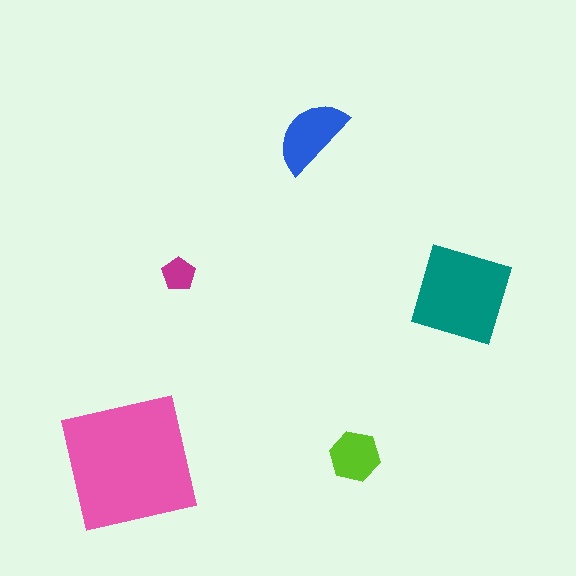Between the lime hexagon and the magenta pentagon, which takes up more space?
The lime hexagon.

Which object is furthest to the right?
The teal diamond is rightmost.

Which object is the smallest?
The magenta pentagon.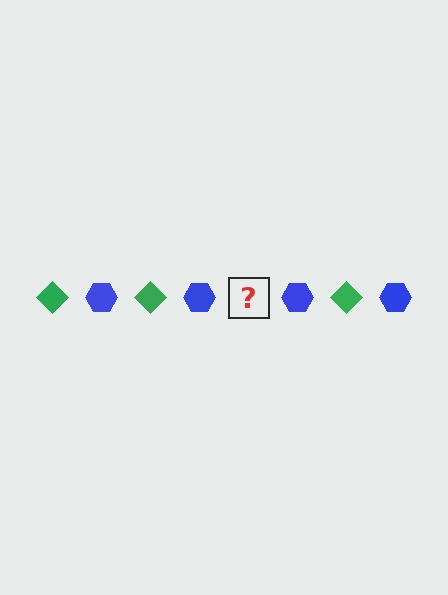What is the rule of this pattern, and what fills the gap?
The rule is that the pattern alternates between green diamond and blue hexagon. The gap should be filled with a green diamond.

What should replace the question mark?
The question mark should be replaced with a green diamond.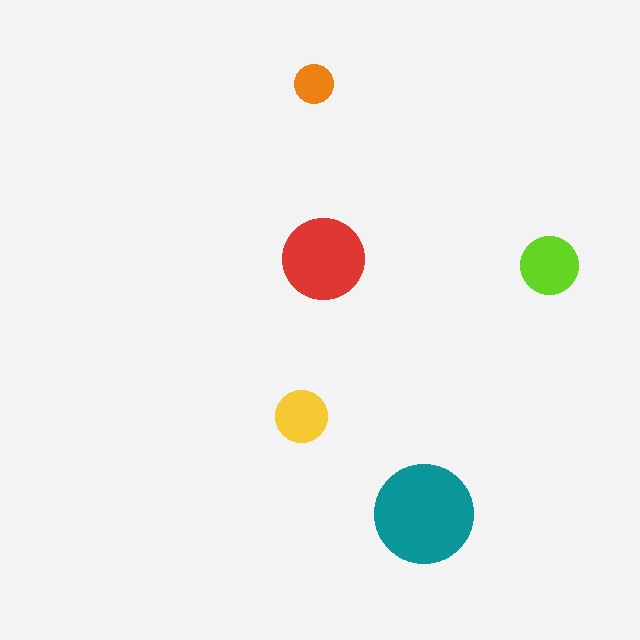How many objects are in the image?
There are 5 objects in the image.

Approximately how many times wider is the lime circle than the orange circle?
About 1.5 times wider.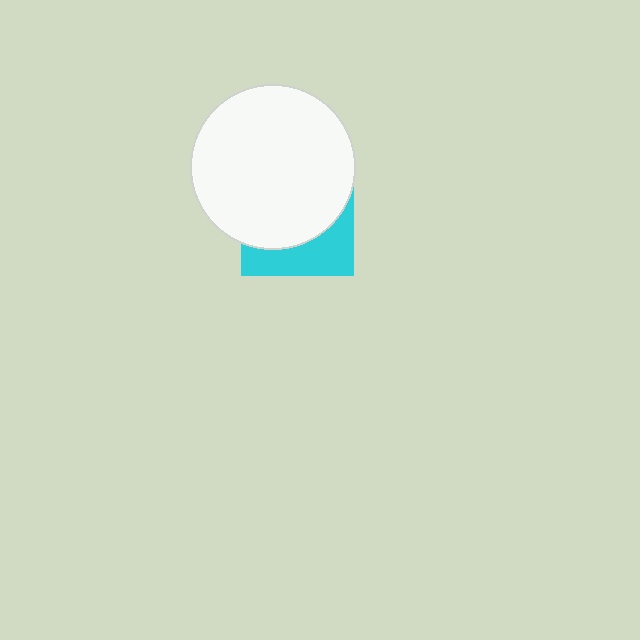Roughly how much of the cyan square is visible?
A small part of it is visible (roughly 33%).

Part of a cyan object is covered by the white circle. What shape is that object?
It is a square.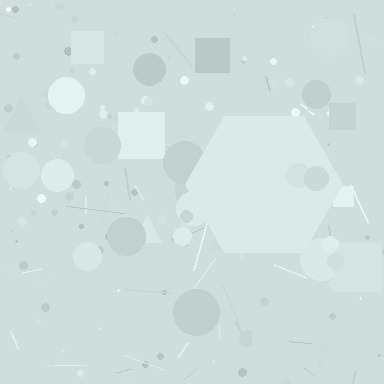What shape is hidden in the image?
A hexagon is hidden in the image.